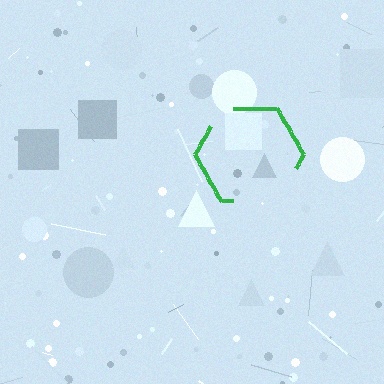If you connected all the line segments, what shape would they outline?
They would outline a hexagon.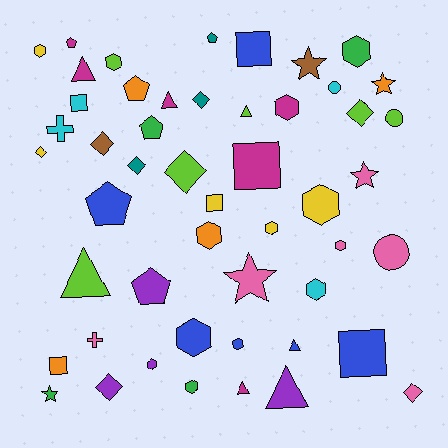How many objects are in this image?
There are 50 objects.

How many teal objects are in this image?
There are 3 teal objects.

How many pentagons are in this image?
There are 6 pentagons.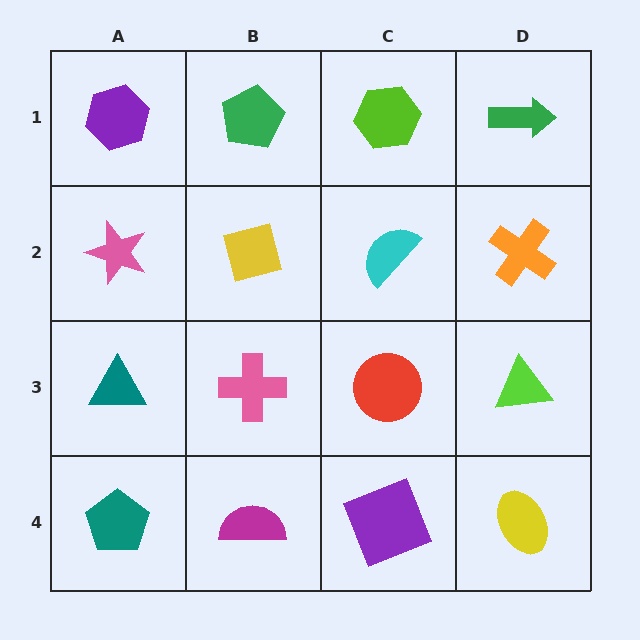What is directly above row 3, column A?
A pink star.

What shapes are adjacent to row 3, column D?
An orange cross (row 2, column D), a yellow ellipse (row 4, column D), a red circle (row 3, column C).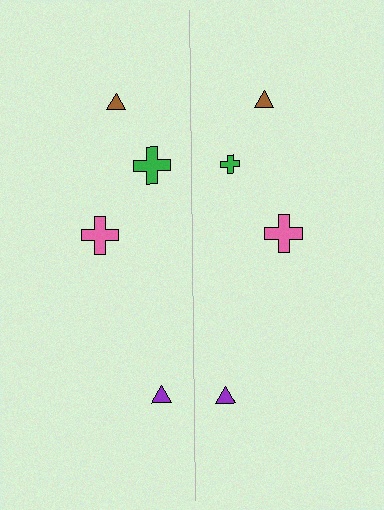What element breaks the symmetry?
The green cross on the right side has a different size than its mirror counterpart.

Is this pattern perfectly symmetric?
No, the pattern is not perfectly symmetric. The green cross on the right side has a different size than its mirror counterpart.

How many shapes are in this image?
There are 8 shapes in this image.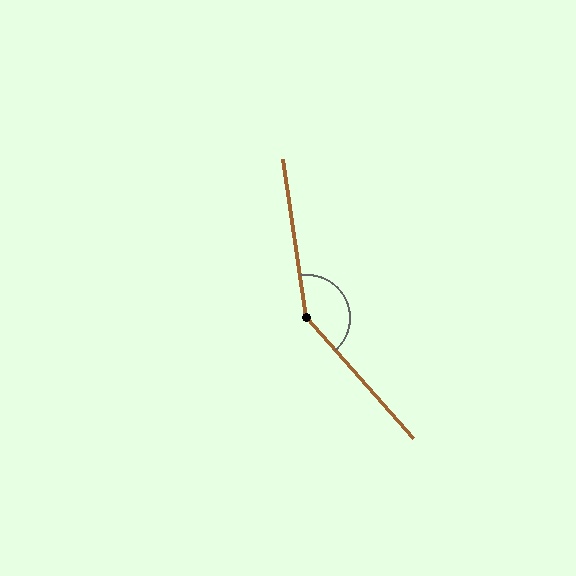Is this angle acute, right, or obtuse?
It is obtuse.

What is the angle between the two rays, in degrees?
Approximately 147 degrees.